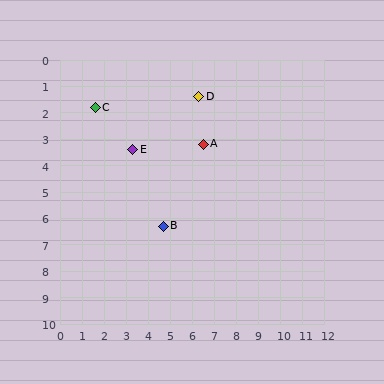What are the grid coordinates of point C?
Point C is at approximately (1.6, 1.8).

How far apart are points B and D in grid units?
Points B and D are about 5.2 grid units apart.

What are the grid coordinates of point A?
Point A is at approximately (6.5, 3.2).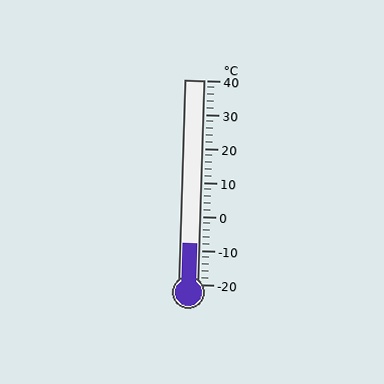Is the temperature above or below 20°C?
The temperature is below 20°C.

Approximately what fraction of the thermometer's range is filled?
The thermometer is filled to approximately 20% of its range.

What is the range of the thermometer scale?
The thermometer scale ranges from -20°C to 40°C.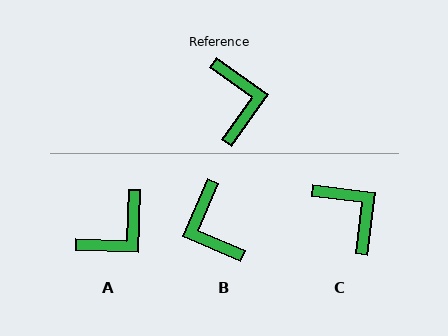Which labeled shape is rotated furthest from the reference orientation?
B, about 168 degrees away.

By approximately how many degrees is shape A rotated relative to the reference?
Approximately 57 degrees clockwise.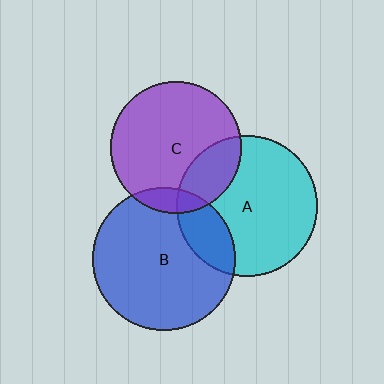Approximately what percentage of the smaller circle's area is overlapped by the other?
Approximately 25%.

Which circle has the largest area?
Circle B (blue).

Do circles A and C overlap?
Yes.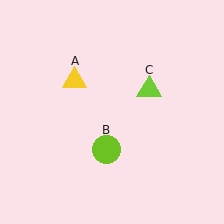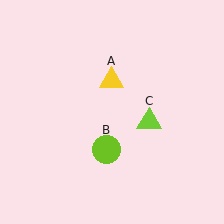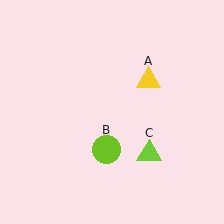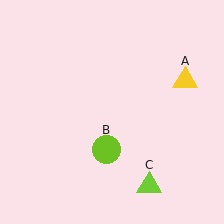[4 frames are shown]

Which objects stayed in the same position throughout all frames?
Lime circle (object B) remained stationary.